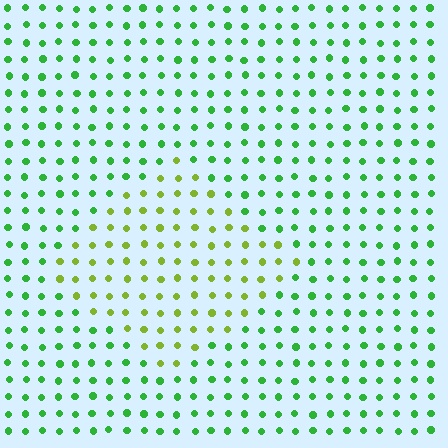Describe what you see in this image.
The image is filled with small green elements in a uniform arrangement. A diamond-shaped region is visible where the elements are tinted to a slightly different hue, forming a subtle color boundary.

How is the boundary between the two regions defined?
The boundary is defined purely by a slight shift in hue (about 42 degrees). Spacing, size, and orientation are identical on both sides.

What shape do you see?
I see a diamond.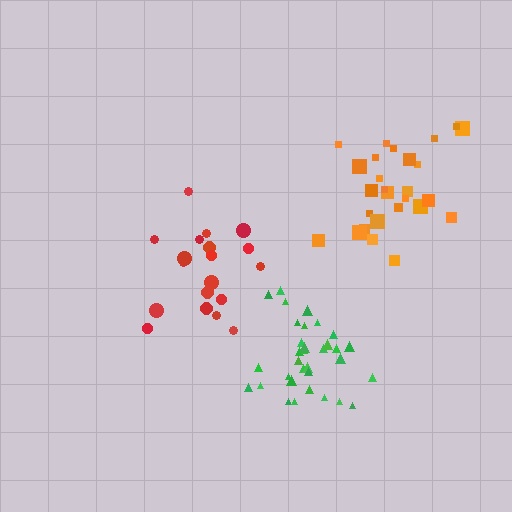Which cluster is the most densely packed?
Green.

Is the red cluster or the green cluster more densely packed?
Green.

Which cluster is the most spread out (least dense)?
Red.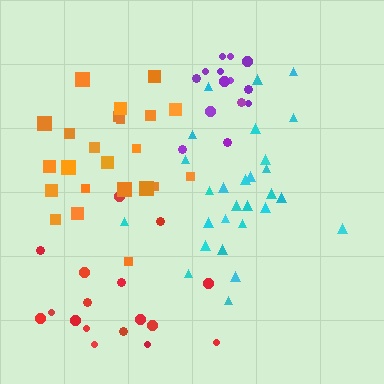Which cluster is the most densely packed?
Purple.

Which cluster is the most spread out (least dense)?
Red.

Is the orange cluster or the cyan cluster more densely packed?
Orange.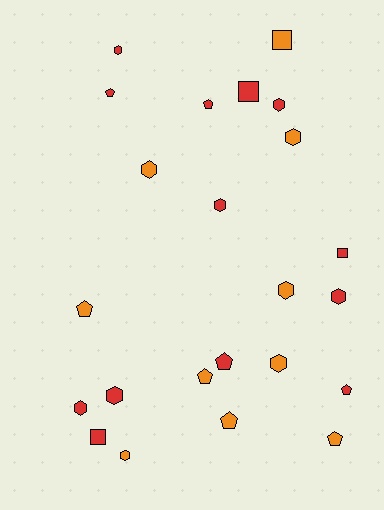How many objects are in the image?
There are 23 objects.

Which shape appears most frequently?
Hexagon, with 11 objects.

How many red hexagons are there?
There are 6 red hexagons.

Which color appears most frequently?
Red, with 13 objects.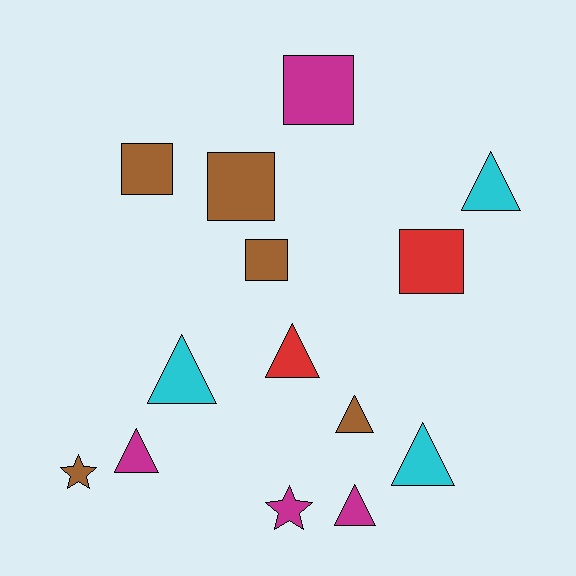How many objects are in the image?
There are 14 objects.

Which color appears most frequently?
Brown, with 5 objects.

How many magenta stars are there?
There is 1 magenta star.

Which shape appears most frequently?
Triangle, with 7 objects.